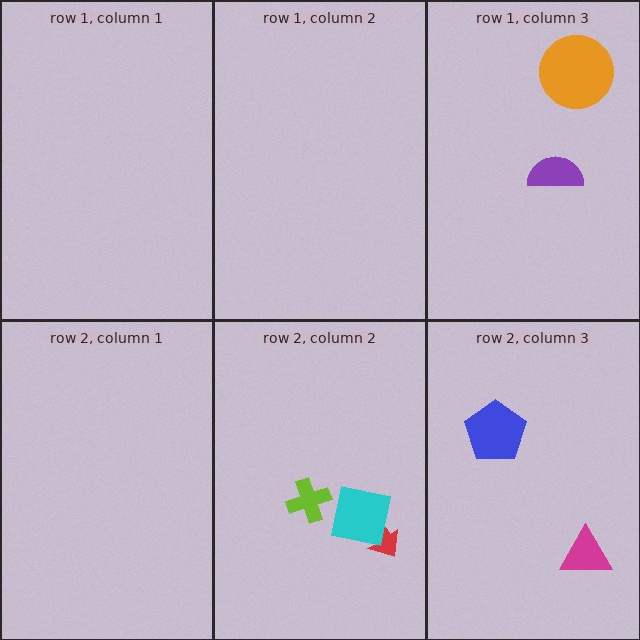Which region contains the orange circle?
The row 1, column 3 region.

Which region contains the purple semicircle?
The row 1, column 3 region.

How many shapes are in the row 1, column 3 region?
2.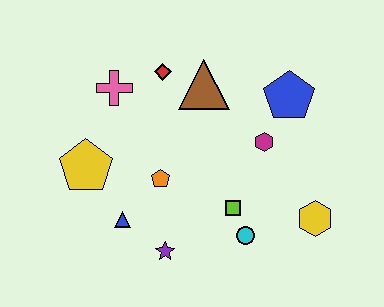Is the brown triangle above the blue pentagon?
Yes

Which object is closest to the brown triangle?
The red diamond is closest to the brown triangle.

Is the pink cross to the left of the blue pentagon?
Yes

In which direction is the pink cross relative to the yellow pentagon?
The pink cross is above the yellow pentagon.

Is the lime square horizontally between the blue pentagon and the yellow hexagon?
No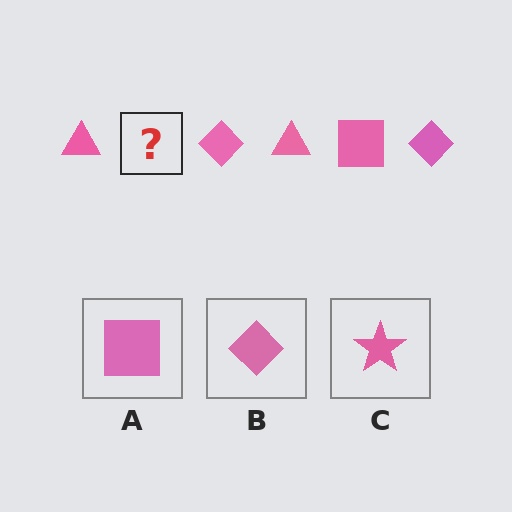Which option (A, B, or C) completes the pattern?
A.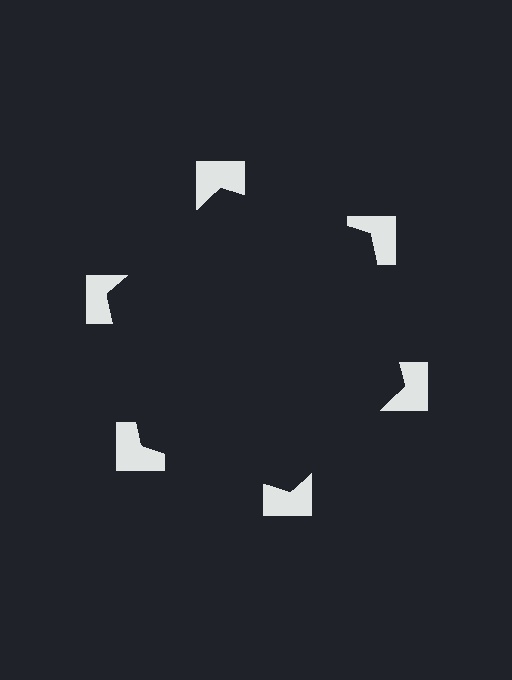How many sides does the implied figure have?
6 sides.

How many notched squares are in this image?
There are 6 — one at each vertex of the illusory hexagon.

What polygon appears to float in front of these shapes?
An illusory hexagon — its edges are inferred from the aligned wedge cuts in the notched squares, not physically drawn.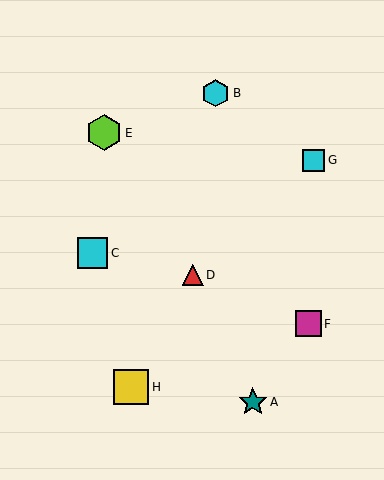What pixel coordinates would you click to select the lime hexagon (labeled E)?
Click at (104, 133) to select the lime hexagon E.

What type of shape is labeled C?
Shape C is a cyan square.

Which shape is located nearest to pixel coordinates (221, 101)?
The cyan hexagon (labeled B) at (216, 93) is nearest to that location.